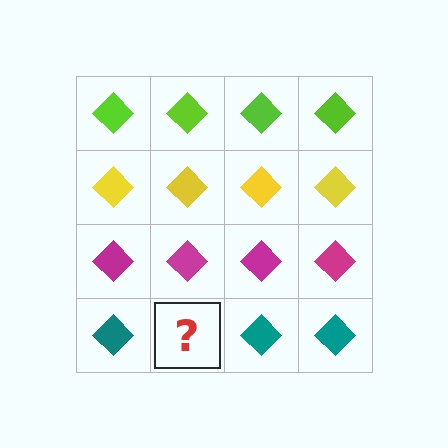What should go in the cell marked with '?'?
The missing cell should contain a teal diamond.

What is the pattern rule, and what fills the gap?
The rule is that each row has a consistent color. The gap should be filled with a teal diamond.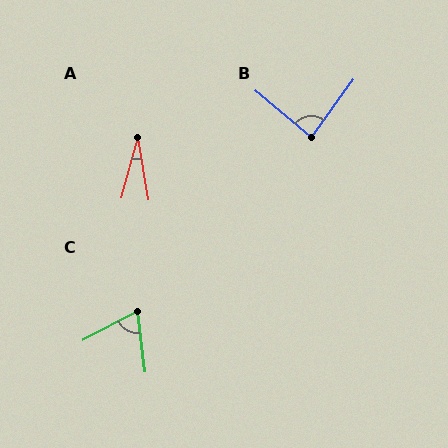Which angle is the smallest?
A, at approximately 25 degrees.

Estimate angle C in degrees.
Approximately 70 degrees.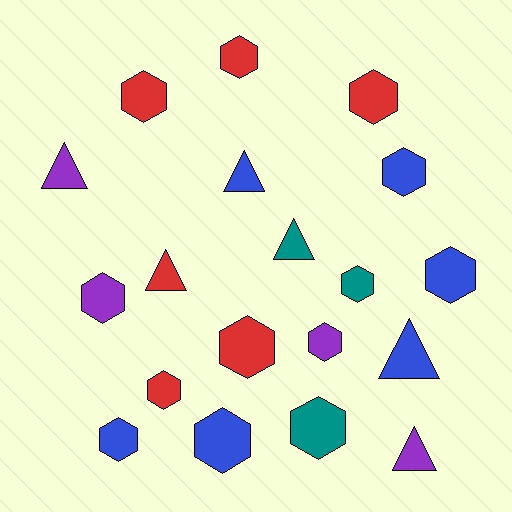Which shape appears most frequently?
Hexagon, with 13 objects.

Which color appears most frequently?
Red, with 6 objects.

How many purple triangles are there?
There are 2 purple triangles.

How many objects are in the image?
There are 19 objects.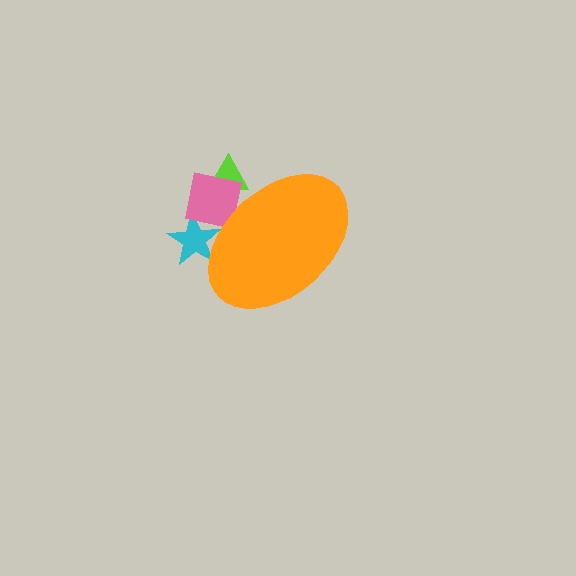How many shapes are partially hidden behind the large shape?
3 shapes are partially hidden.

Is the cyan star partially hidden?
Yes, the cyan star is partially hidden behind the orange ellipse.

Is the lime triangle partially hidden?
Yes, the lime triangle is partially hidden behind the orange ellipse.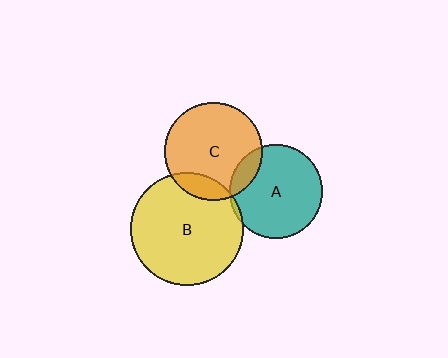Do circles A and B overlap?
Yes.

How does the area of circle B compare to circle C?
Approximately 1.3 times.